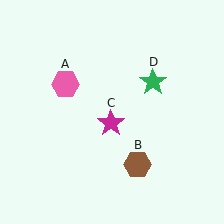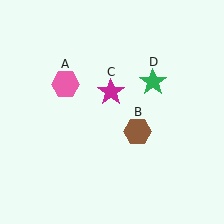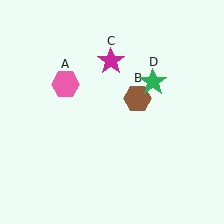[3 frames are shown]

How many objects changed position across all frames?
2 objects changed position: brown hexagon (object B), magenta star (object C).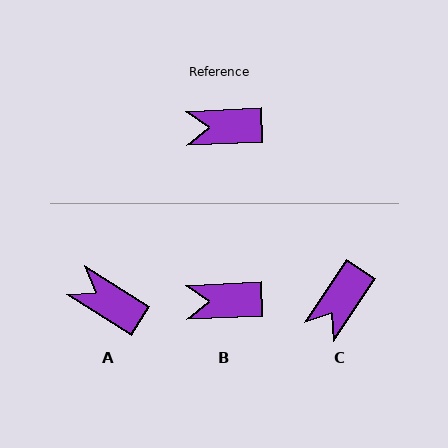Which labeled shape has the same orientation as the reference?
B.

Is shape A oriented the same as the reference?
No, it is off by about 35 degrees.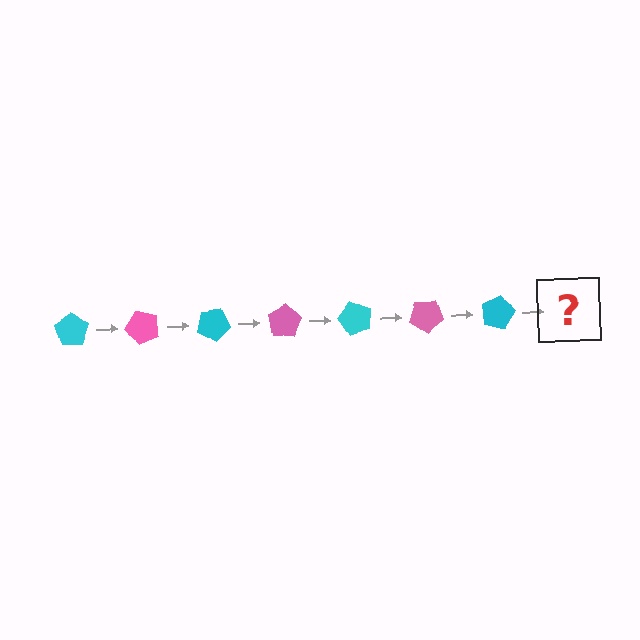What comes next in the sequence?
The next element should be a pink pentagon, rotated 350 degrees from the start.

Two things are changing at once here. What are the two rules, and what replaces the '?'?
The two rules are that it rotates 50 degrees each step and the color cycles through cyan and pink. The '?' should be a pink pentagon, rotated 350 degrees from the start.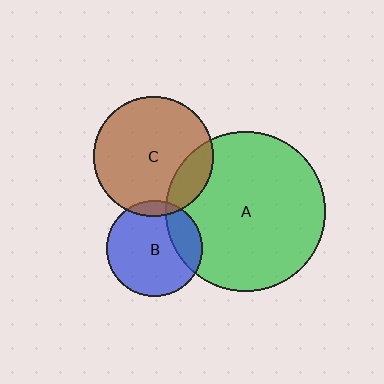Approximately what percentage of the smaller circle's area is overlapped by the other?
Approximately 20%.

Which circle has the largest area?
Circle A (green).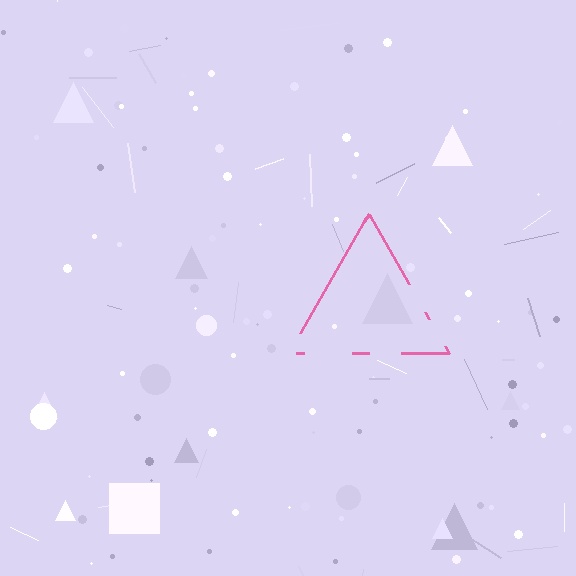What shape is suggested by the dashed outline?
The dashed outline suggests a triangle.